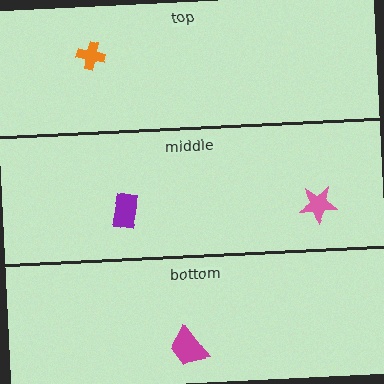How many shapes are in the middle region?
2.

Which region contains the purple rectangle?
The middle region.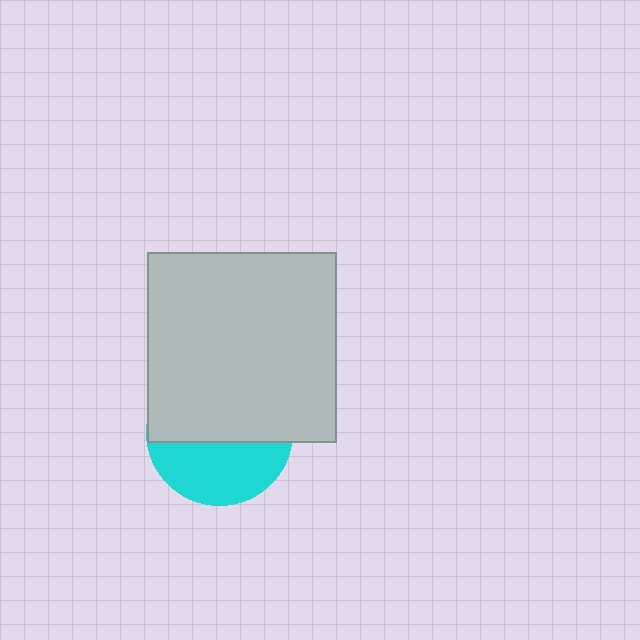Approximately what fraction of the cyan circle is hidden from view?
Roughly 59% of the cyan circle is hidden behind the light gray square.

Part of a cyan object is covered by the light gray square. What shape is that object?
It is a circle.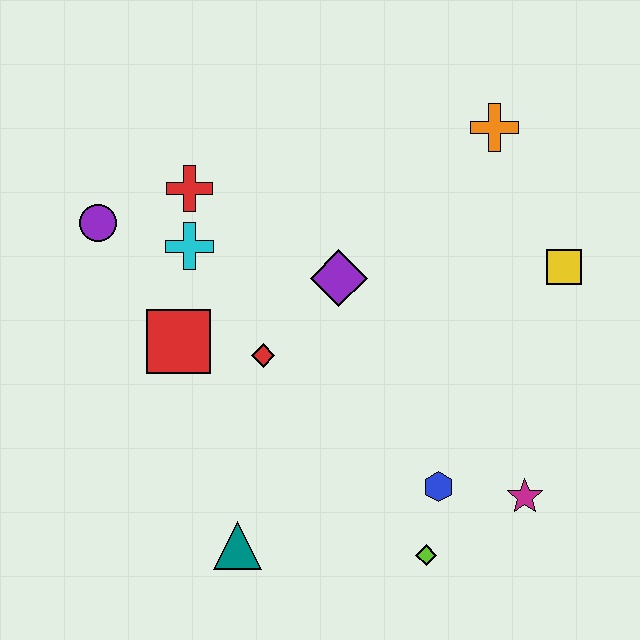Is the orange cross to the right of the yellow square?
No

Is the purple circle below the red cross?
Yes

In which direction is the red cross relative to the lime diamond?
The red cross is above the lime diamond.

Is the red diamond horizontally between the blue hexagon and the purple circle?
Yes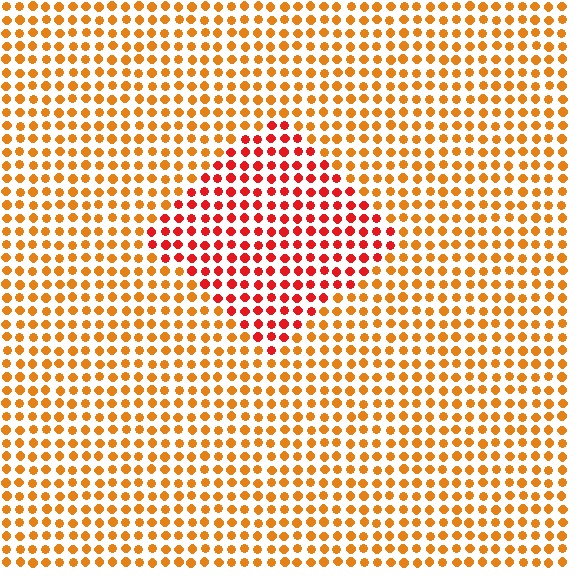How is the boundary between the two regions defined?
The boundary is defined purely by a slight shift in hue (about 33 degrees). Spacing, size, and orientation are identical on both sides.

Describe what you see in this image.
The image is filled with small orange elements in a uniform arrangement. A diamond-shaped region is visible where the elements are tinted to a slightly different hue, forming a subtle color boundary.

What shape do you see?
I see a diamond.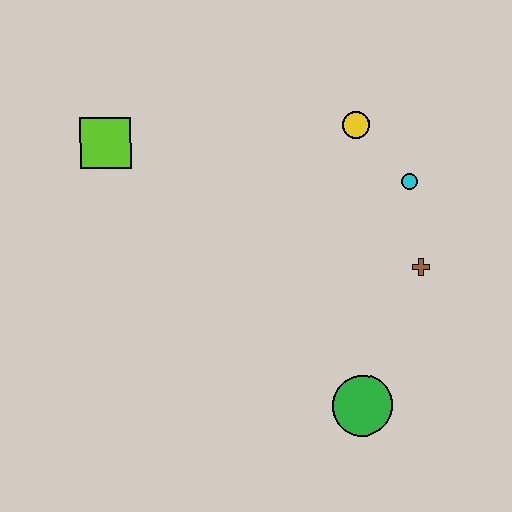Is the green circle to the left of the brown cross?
Yes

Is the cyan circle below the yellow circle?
Yes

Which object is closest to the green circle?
The brown cross is closest to the green circle.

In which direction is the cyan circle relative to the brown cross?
The cyan circle is above the brown cross.